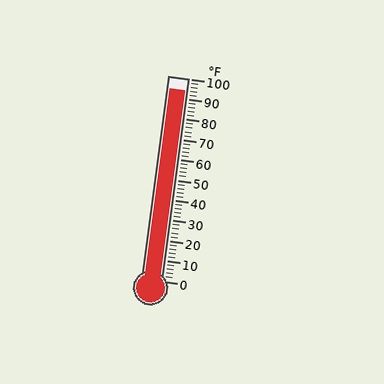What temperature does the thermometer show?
The thermometer shows approximately 94°F.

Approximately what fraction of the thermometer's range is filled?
The thermometer is filled to approximately 95% of its range.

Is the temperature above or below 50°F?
The temperature is above 50°F.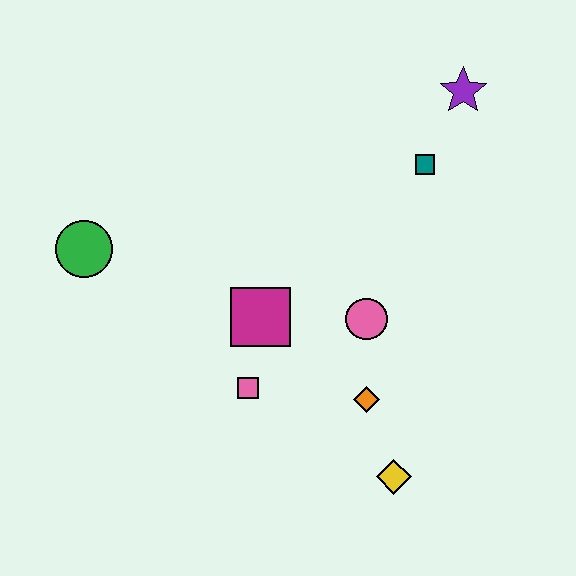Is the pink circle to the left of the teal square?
Yes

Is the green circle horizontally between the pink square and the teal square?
No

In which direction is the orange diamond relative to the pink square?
The orange diamond is to the right of the pink square.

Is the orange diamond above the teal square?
No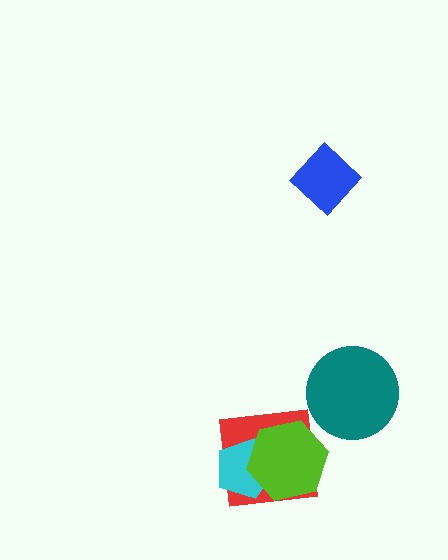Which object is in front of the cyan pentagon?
The lime hexagon is in front of the cyan pentagon.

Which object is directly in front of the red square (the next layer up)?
The cyan pentagon is directly in front of the red square.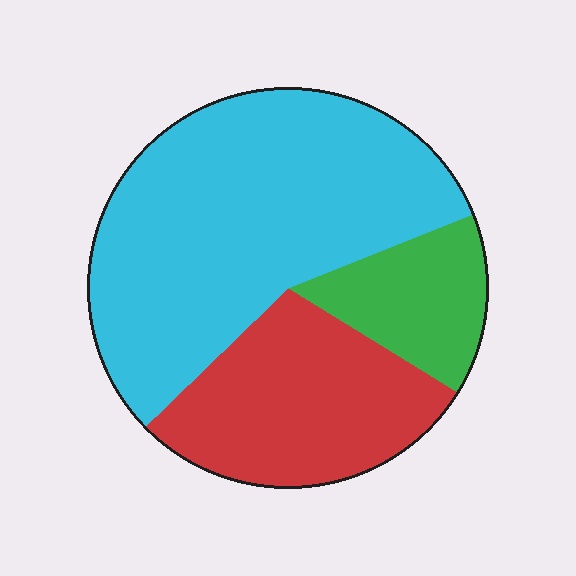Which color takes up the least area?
Green, at roughly 15%.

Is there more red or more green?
Red.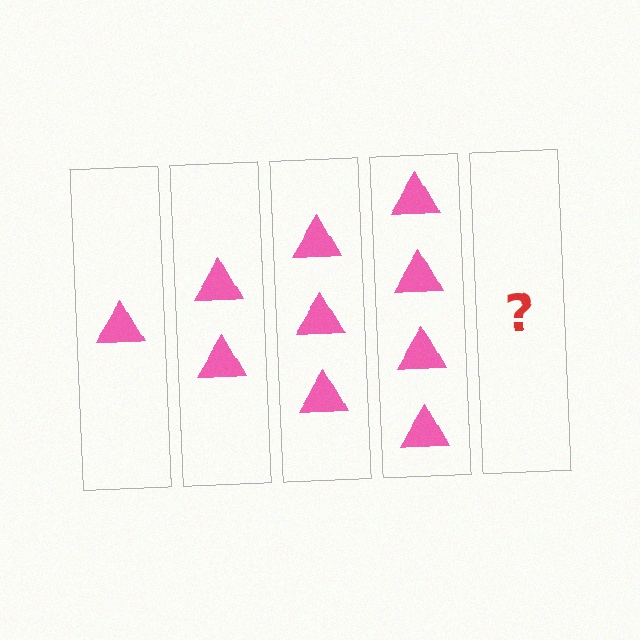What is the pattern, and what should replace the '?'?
The pattern is that each step adds one more triangle. The '?' should be 5 triangles.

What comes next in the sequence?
The next element should be 5 triangles.